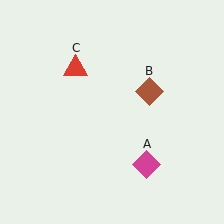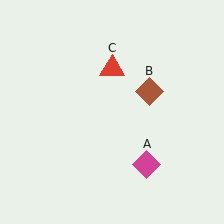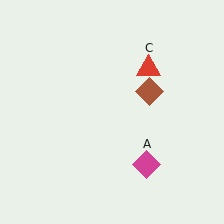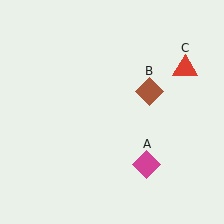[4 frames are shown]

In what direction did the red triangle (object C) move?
The red triangle (object C) moved right.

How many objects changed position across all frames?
1 object changed position: red triangle (object C).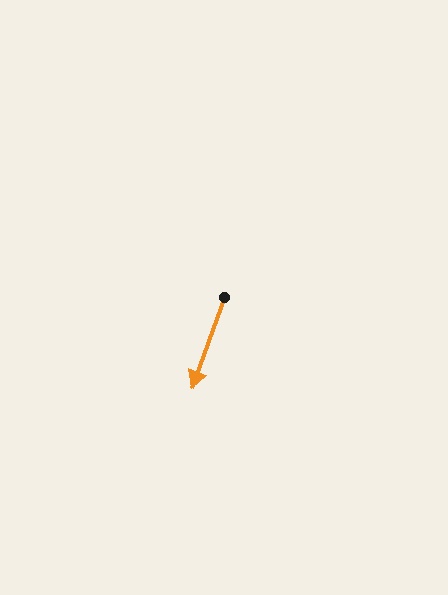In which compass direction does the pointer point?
South.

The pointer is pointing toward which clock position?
Roughly 7 o'clock.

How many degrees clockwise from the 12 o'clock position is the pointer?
Approximately 200 degrees.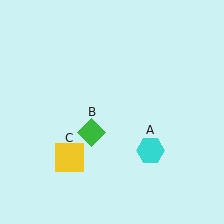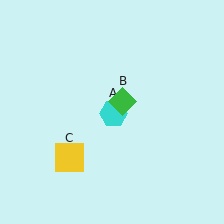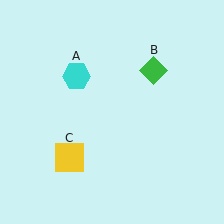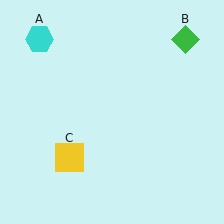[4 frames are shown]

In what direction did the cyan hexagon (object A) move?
The cyan hexagon (object A) moved up and to the left.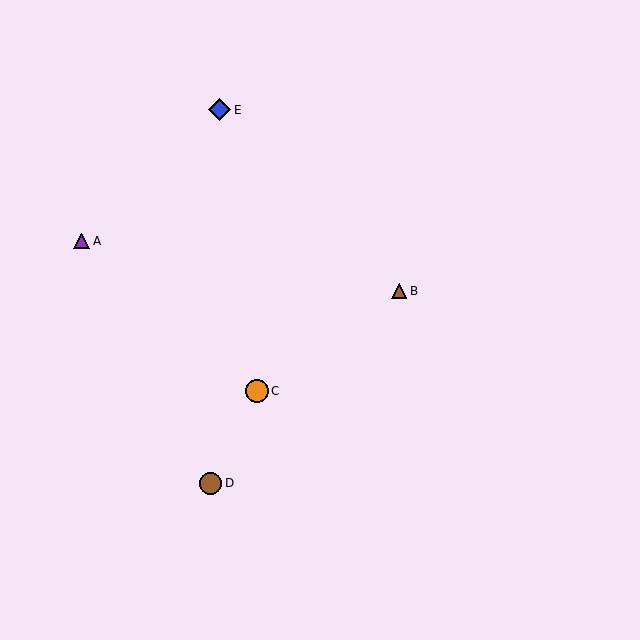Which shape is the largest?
The orange circle (labeled C) is the largest.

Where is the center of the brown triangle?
The center of the brown triangle is at (399, 291).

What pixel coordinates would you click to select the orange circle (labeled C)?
Click at (257, 391) to select the orange circle C.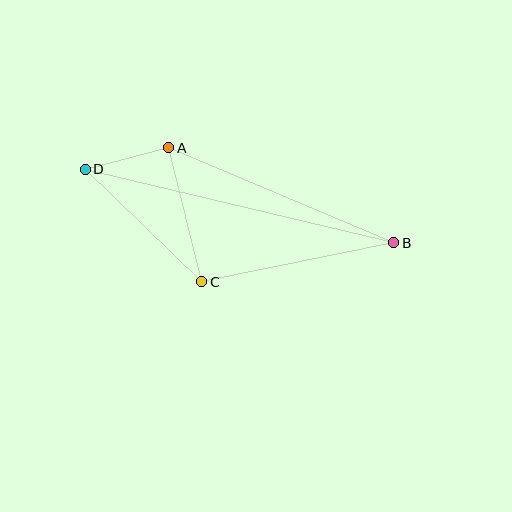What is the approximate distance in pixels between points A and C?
The distance between A and C is approximately 138 pixels.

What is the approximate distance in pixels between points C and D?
The distance between C and D is approximately 162 pixels.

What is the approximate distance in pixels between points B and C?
The distance between B and C is approximately 196 pixels.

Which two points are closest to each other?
Points A and D are closest to each other.